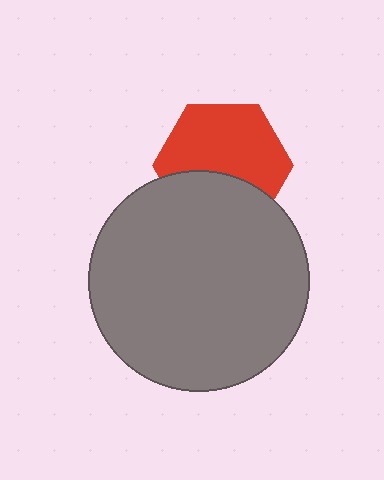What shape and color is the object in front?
The object in front is a gray circle.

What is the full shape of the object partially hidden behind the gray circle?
The partially hidden object is a red hexagon.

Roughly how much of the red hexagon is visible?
About half of it is visible (roughly 63%).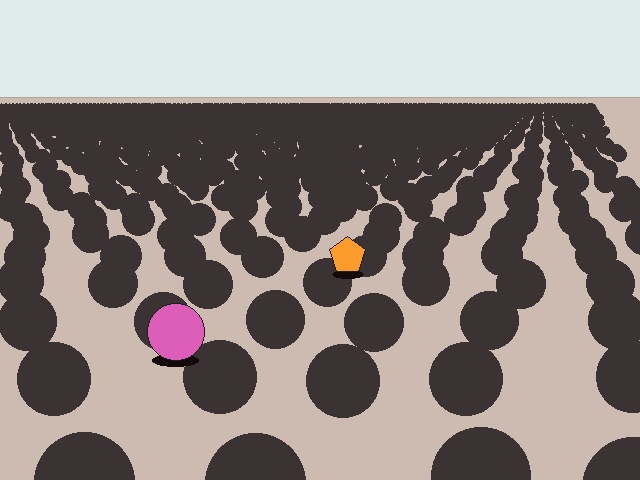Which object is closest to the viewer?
The pink circle is closest. The texture marks near it are larger and more spread out.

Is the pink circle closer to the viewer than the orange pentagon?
Yes. The pink circle is closer — you can tell from the texture gradient: the ground texture is coarser near it.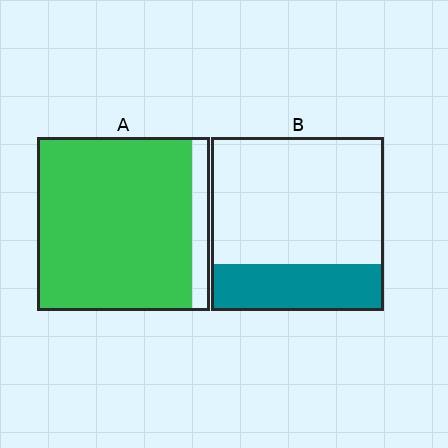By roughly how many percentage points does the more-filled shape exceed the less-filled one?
By roughly 65 percentage points (A over B).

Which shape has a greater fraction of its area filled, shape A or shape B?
Shape A.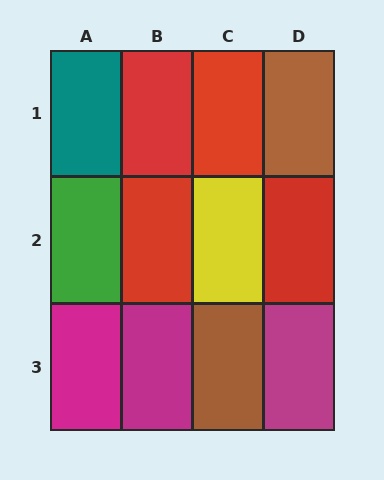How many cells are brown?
2 cells are brown.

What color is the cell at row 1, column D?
Brown.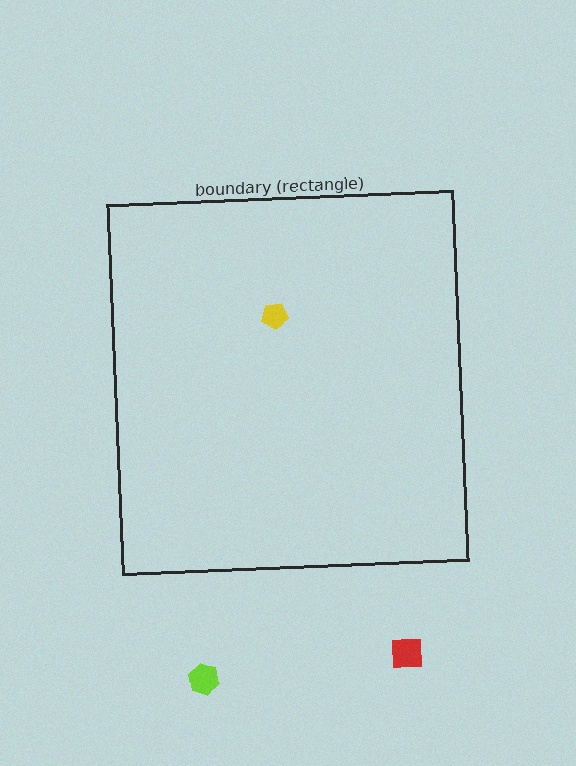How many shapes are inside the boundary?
1 inside, 2 outside.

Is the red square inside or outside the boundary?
Outside.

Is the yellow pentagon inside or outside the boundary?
Inside.